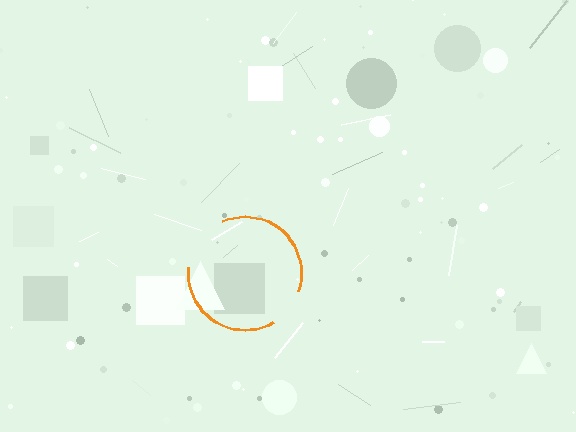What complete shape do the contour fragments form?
The contour fragments form a circle.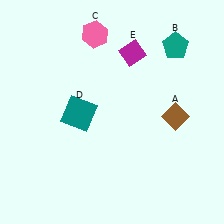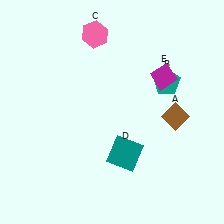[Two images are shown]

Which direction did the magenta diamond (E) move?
The magenta diamond (E) moved right.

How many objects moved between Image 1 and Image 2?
3 objects moved between the two images.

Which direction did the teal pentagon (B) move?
The teal pentagon (B) moved down.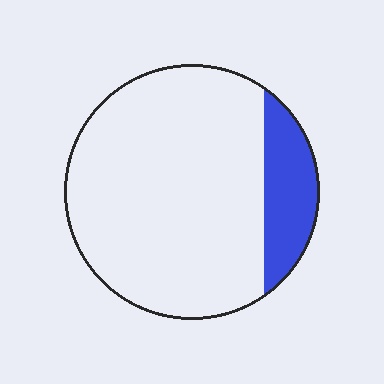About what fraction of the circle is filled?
About one sixth (1/6).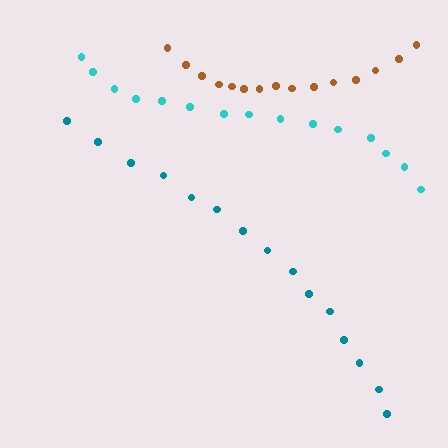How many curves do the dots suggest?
There are 3 distinct paths.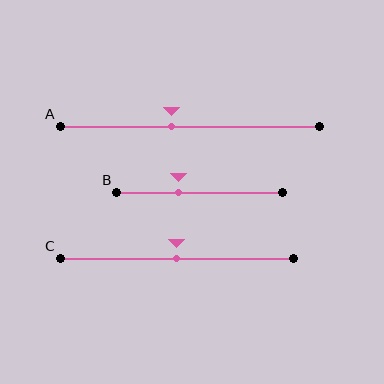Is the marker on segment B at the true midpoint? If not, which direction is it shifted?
No, the marker on segment B is shifted to the left by about 13% of the segment length.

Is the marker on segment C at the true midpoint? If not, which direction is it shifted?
Yes, the marker on segment C is at the true midpoint.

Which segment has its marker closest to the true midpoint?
Segment C has its marker closest to the true midpoint.